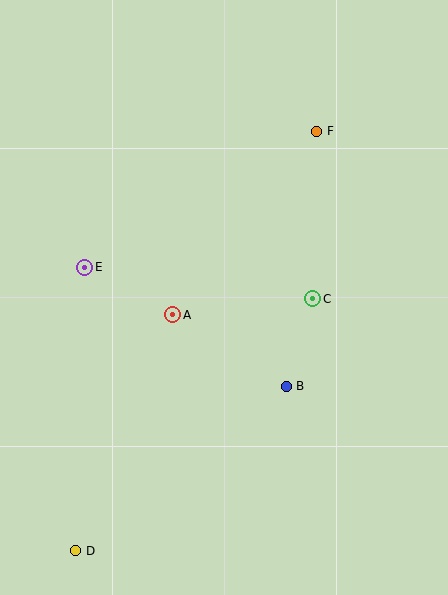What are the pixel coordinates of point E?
Point E is at (85, 267).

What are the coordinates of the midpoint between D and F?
The midpoint between D and F is at (196, 341).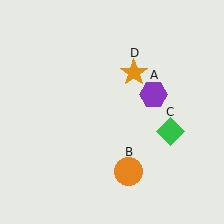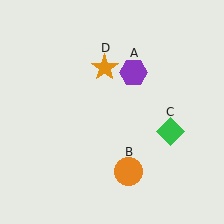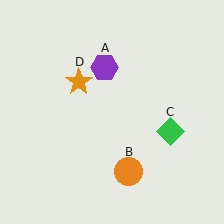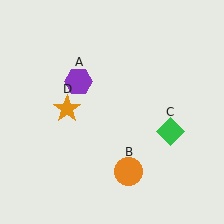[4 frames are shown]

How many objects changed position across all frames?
2 objects changed position: purple hexagon (object A), orange star (object D).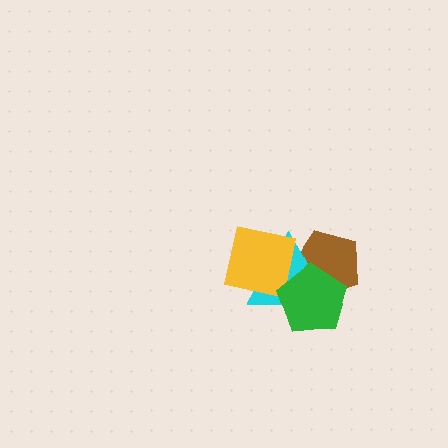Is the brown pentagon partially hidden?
Yes, it is partially covered by another shape.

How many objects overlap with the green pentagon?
3 objects overlap with the green pentagon.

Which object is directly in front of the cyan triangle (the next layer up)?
The yellow square is directly in front of the cyan triangle.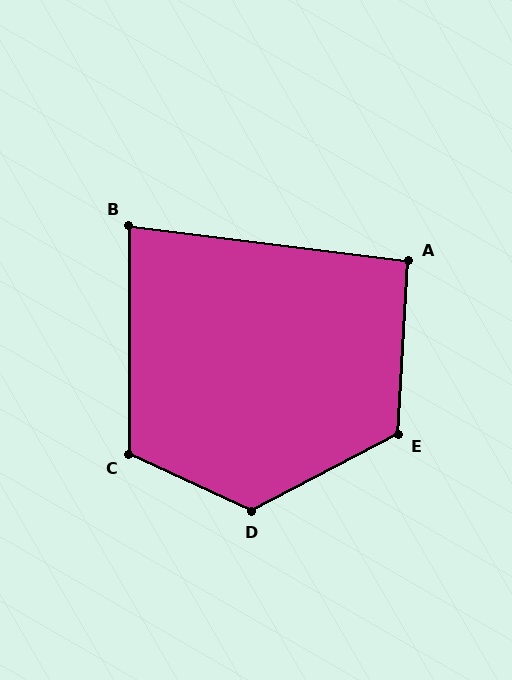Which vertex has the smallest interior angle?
B, at approximately 83 degrees.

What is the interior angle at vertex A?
Approximately 94 degrees (approximately right).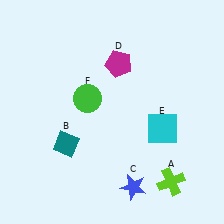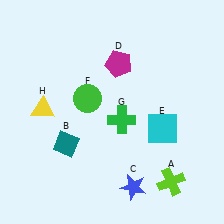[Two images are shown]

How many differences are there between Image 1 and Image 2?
There are 2 differences between the two images.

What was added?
A green cross (G), a yellow triangle (H) were added in Image 2.